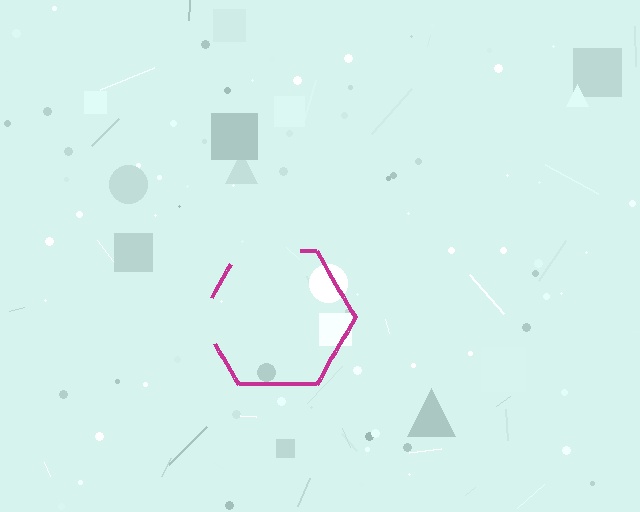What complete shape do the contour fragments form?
The contour fragments form a hexagon.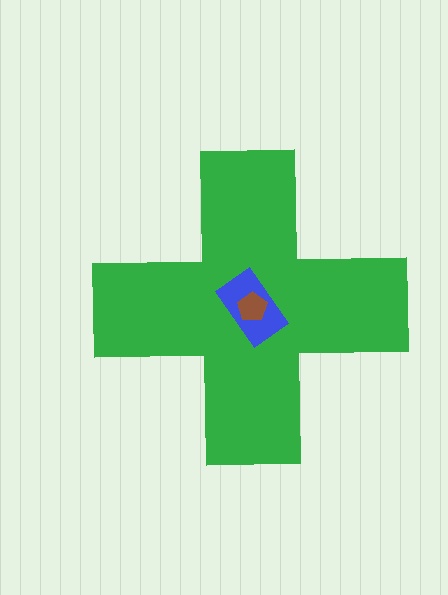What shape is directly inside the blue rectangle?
The brown pentagon.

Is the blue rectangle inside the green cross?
Yes.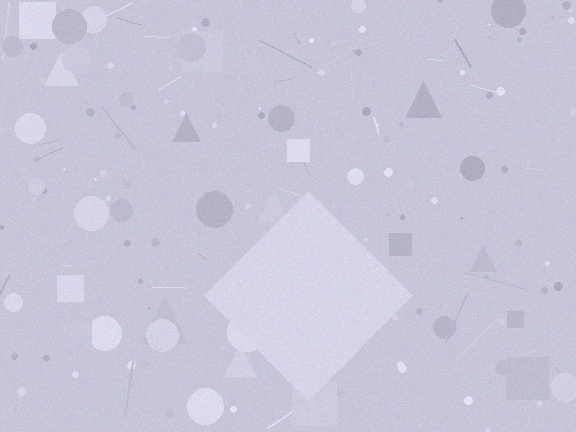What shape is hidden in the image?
A diamond is hidden in the image.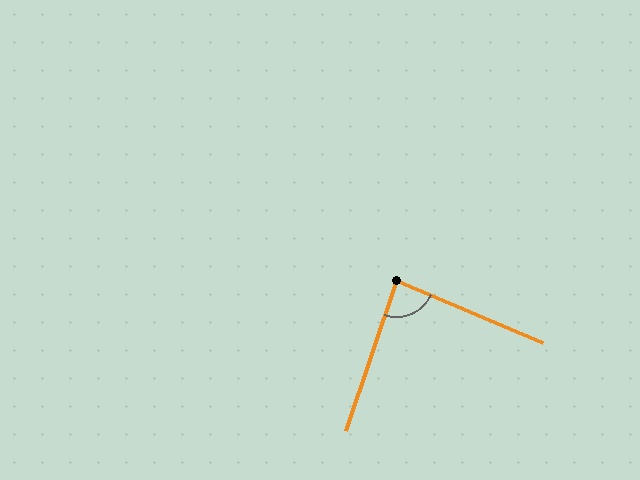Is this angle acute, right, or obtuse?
It is approximately a right angle.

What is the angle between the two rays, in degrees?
Approximately 85 degrees.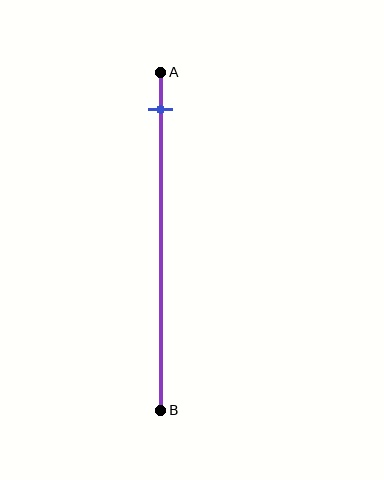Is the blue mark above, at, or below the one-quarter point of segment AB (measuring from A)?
The blue mark is above the one-quarter point of segment AB.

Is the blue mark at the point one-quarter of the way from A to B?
No, the mark is at about 10% from A, not at the 25% one-quarter point.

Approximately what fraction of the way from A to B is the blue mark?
The blue mark is approximately 10% of the way from A to B.